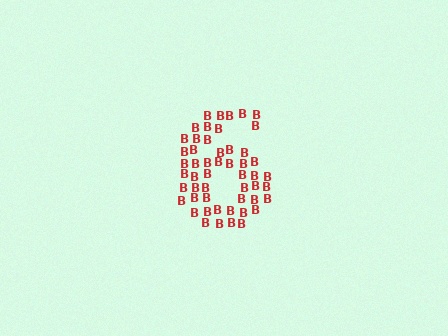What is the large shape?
The large shape is the digit 6.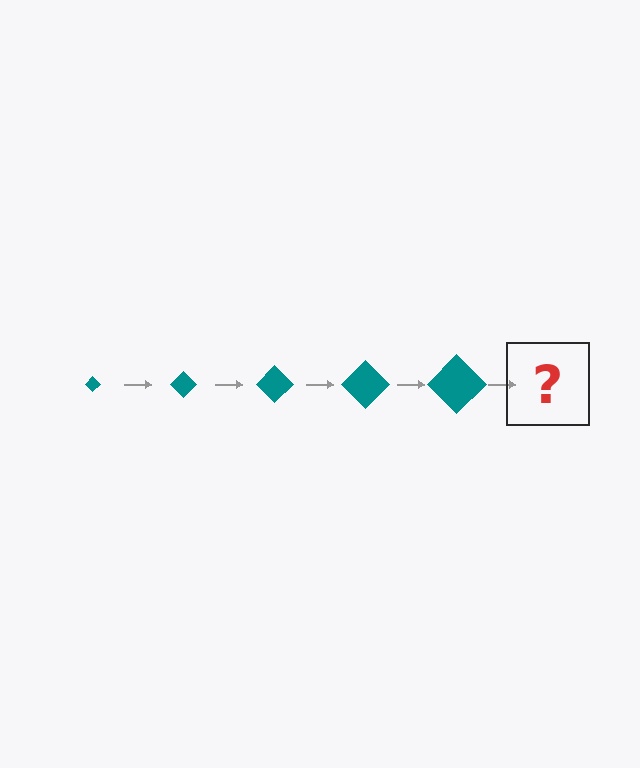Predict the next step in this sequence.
The next step is a teal diamond, larger than the previous one.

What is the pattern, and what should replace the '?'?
The pattern is that the diamond gets progressively larger each step. The '?' should be a teal diamond, larger than the previous one.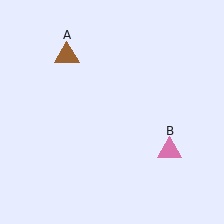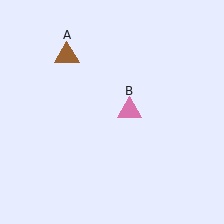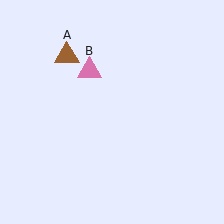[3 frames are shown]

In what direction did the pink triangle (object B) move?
The pink triangle (object B) moved up and to the left.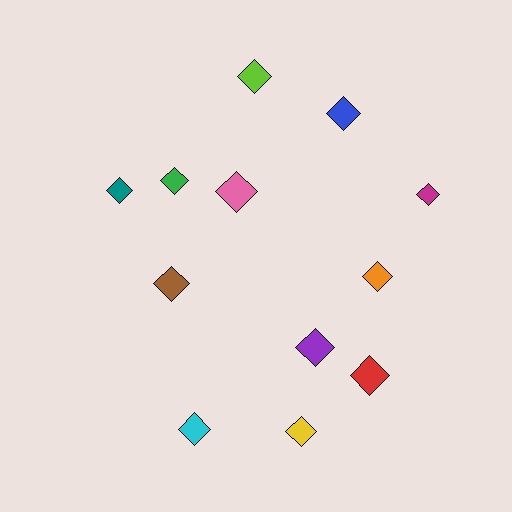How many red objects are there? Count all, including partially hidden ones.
There is 1 red object.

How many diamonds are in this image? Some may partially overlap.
There are 12 diamonds.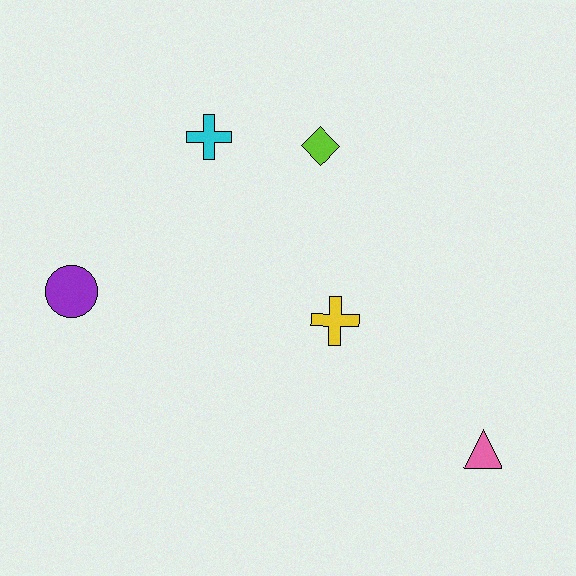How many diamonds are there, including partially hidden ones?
There is 1 diamond.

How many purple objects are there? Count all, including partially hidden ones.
There is 1 purple object.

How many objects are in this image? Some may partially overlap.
There are 5 objects.